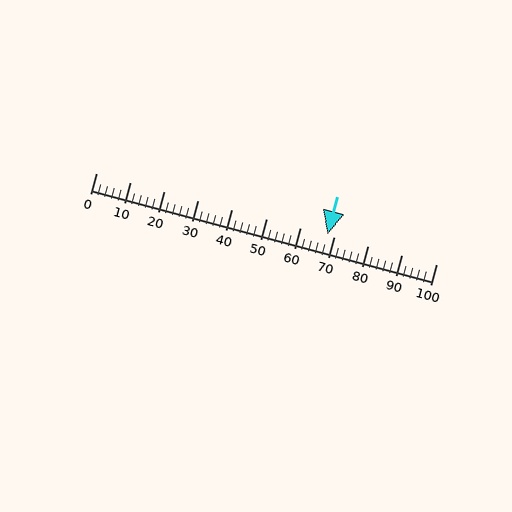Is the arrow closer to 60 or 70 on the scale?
The arrow is closer to 70.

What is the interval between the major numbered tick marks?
The major tick marks are spaced 10 units apart.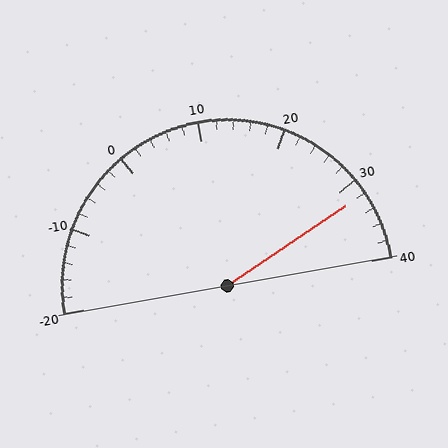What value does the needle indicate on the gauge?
The needle indicates approximately 32.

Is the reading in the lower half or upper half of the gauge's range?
The reading is in the upper half of the range (-20 to 40).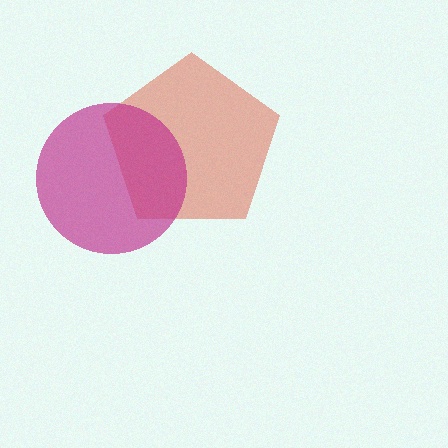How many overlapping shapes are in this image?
There are 2 overlapping shapes in the image.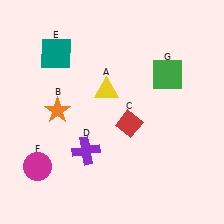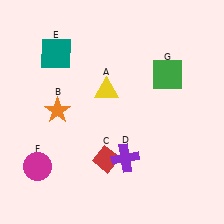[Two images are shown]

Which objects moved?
The objects that moved are: the red diamond (C), the purple cross (D).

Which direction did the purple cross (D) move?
The purple cross (D) moved right.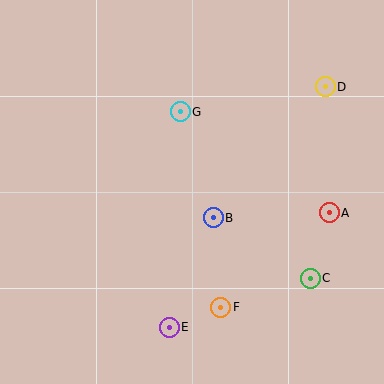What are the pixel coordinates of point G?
Point G is at (180, 112).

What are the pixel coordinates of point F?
Point F is at (221, 307).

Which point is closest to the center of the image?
Point B at (213, 218) is closest to the center.